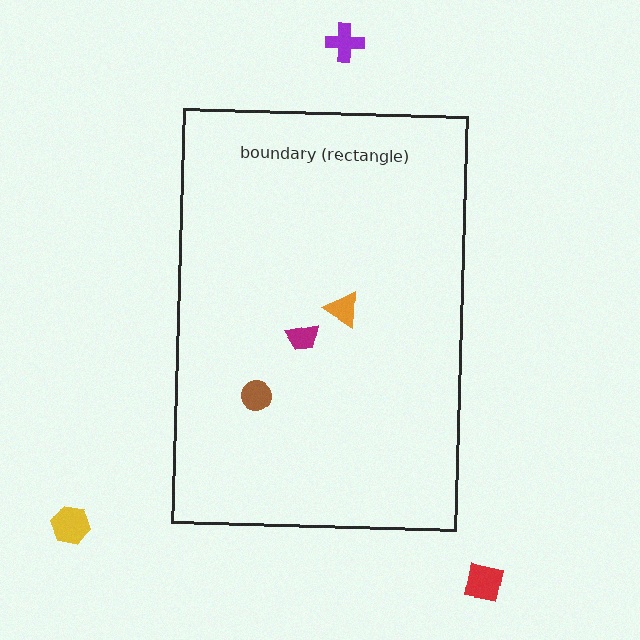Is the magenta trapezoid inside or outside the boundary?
Inside.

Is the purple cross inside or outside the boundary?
Outside.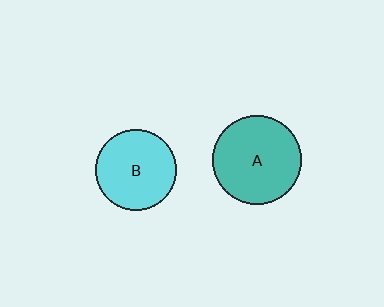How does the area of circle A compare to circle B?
Approximately 1.2 times.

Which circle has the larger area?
Circle A (teal).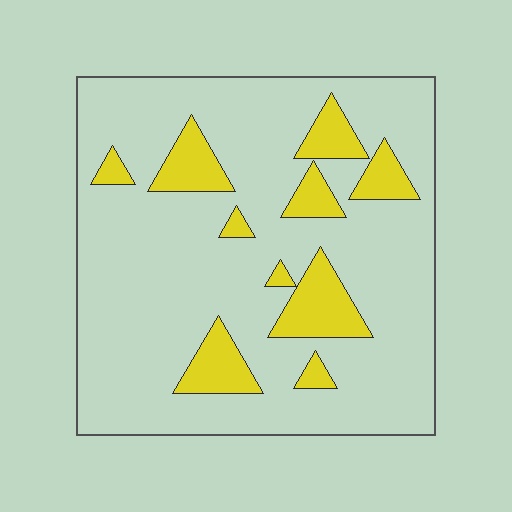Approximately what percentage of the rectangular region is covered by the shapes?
Approximately 15%.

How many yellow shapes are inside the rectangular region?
10.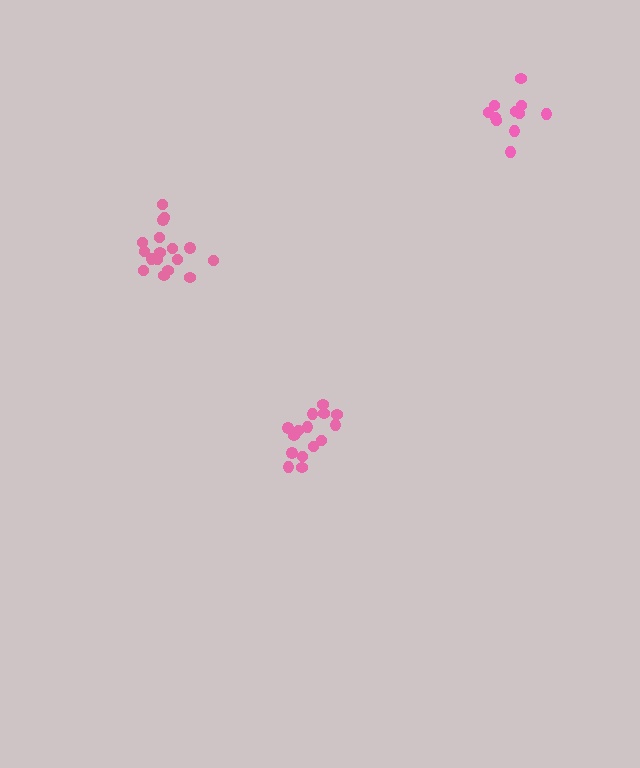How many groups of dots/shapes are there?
There are 3 groups.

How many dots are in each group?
Group 1: 15 dots, Group 2: 11 dots, Group 3: 17 dots (43 total).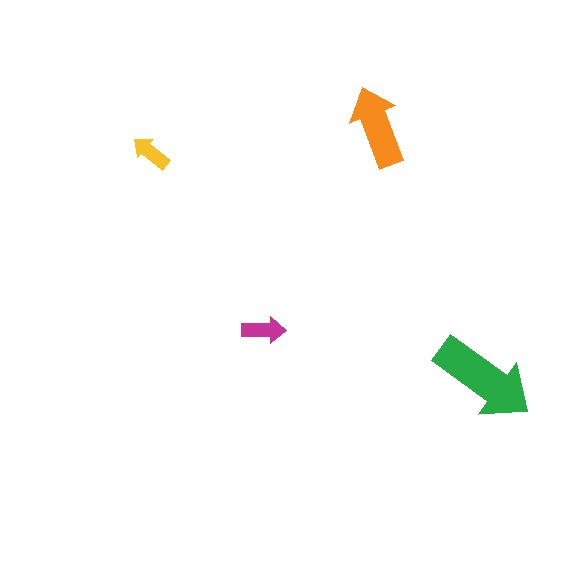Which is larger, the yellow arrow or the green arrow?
The green one.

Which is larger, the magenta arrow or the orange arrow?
The orange one.